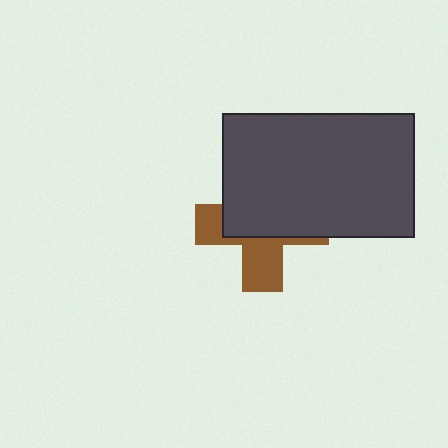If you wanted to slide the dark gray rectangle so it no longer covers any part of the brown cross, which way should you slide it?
Slide it up — that is the most direct way to separate the two shapes.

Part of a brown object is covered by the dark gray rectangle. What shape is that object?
It is a cross.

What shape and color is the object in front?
The object in front is a dark gray rectangle.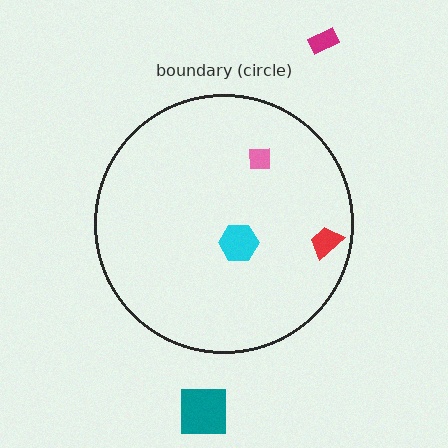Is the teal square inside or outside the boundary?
Outside.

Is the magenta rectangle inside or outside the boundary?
Outside.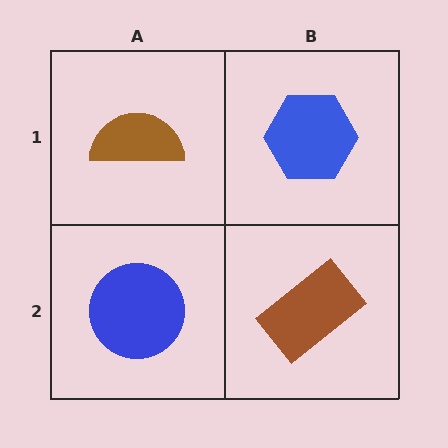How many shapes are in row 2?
2 shapes.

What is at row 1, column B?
A blue hexagon.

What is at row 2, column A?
A blue circle.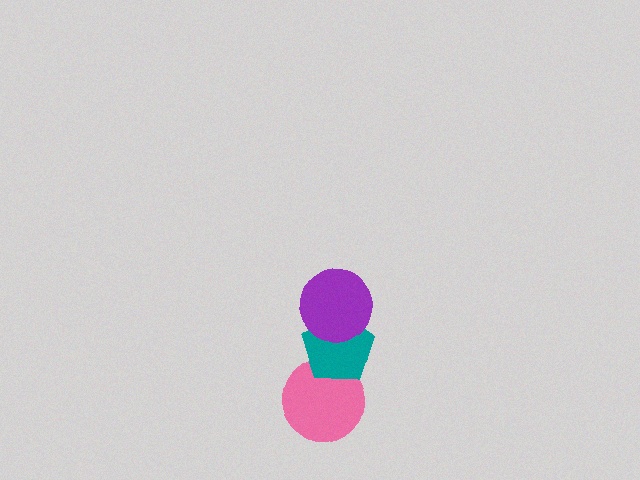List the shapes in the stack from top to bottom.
From top to bottom: the purple circle, the teal pentagon, the pink circle.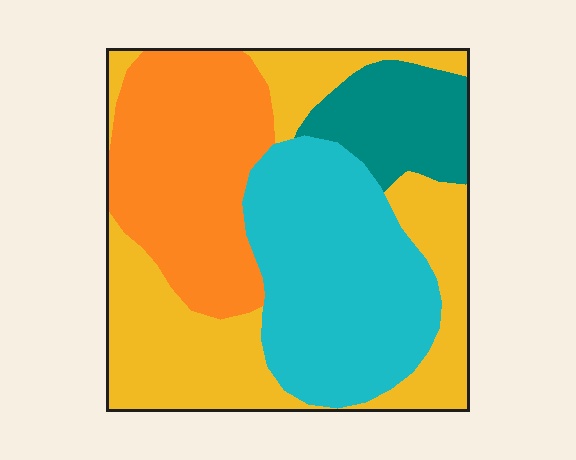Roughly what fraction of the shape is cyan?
Cyan takes up about one third (1/3) of the shape.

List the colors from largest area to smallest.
From largest to smallest: yellow, cyan, orange, teal.